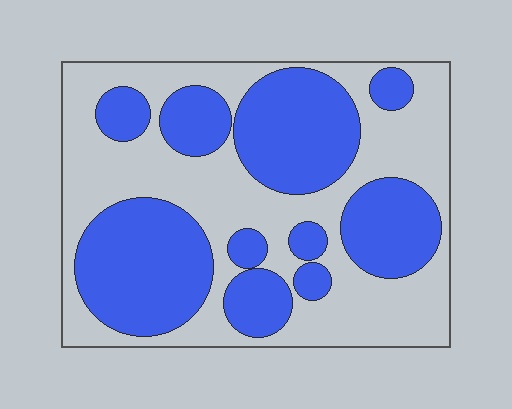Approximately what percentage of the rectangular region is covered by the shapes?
Approximately 45%.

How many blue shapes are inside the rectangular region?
10.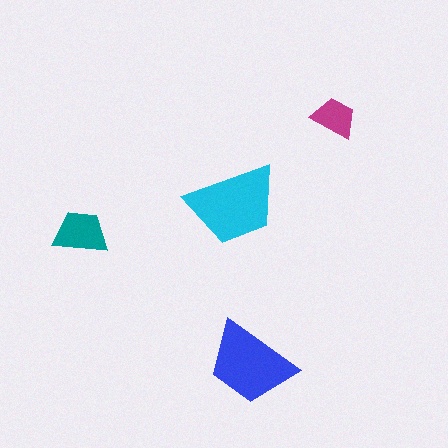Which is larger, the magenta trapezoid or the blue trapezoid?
The blue one.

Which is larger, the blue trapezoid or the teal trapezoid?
The blue one.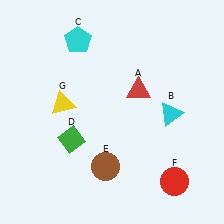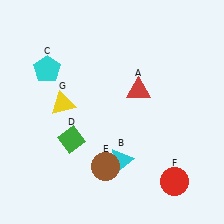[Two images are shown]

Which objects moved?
The objects that moved are: the cyan triangle (B), the cyan pentagon (C).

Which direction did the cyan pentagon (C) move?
The cyan pentagon (C) moved left.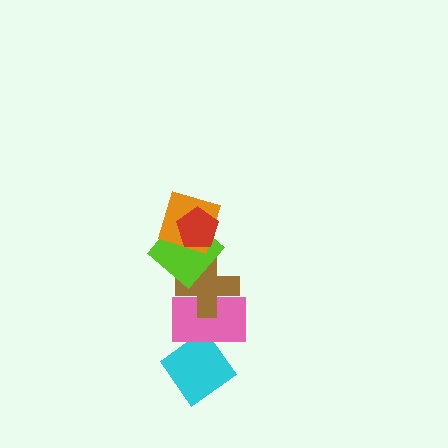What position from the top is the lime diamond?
The lime diamond is 3rd from the top.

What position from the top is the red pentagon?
The red pentagon is 1st from the top.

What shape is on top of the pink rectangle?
The brown cross is on top of the pink rectangle.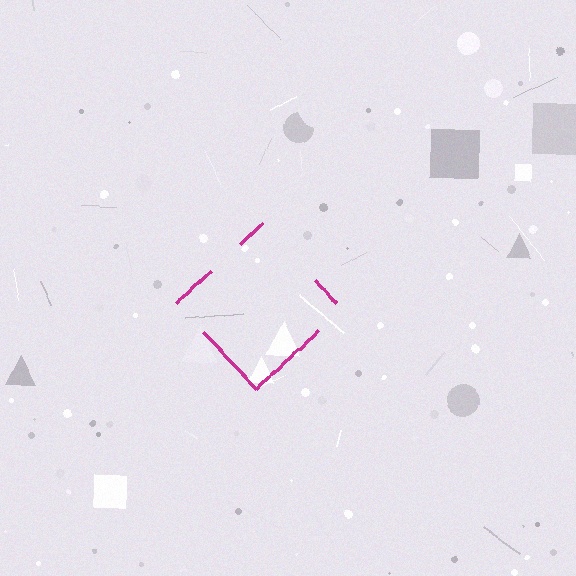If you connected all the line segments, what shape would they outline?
They would outline a diamond.